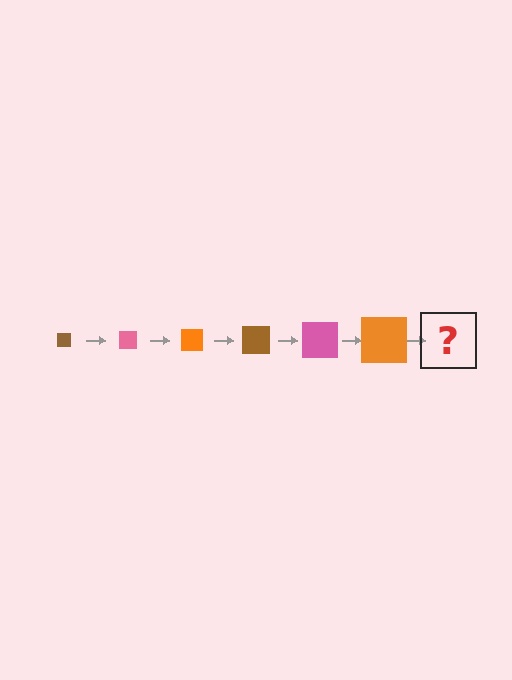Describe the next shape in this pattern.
It should be a brown square, larger than the previous one.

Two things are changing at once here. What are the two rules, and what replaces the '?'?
The two rules are that the square grows larger each step and the color cycles through brown, pink, and orange. The '?' should be a brown square, larger than the previous one.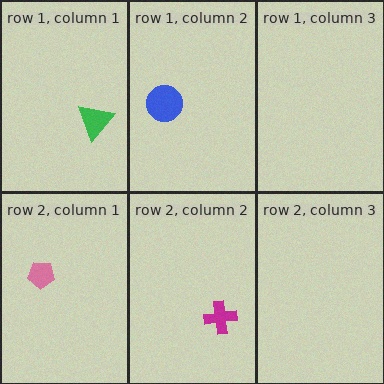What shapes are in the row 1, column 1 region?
The green triangle.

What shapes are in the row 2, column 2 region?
The magenta cross.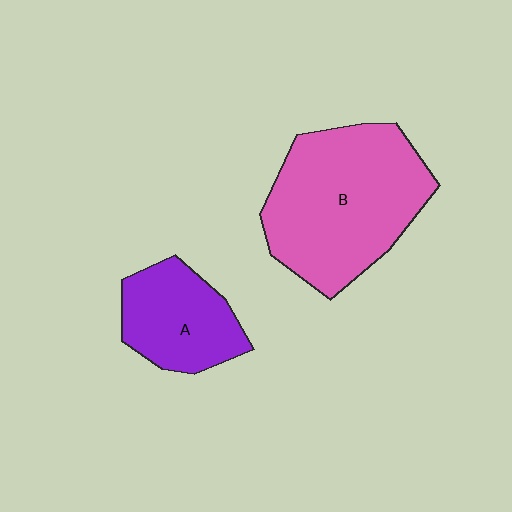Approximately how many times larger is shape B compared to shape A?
Approximately 2.0 times.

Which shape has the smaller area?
Shape A (purple).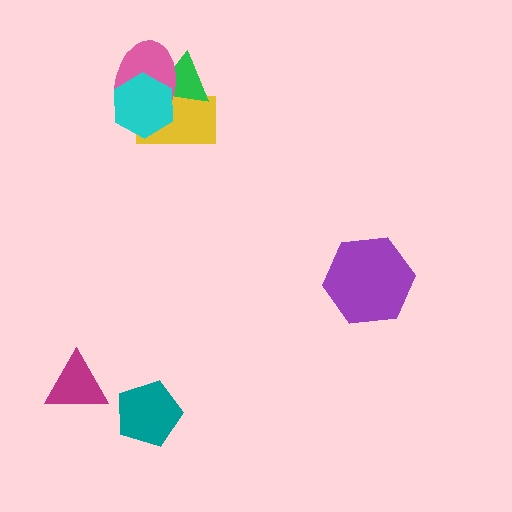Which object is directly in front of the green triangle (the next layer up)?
The pink ellipse is directly in front of the green triangle.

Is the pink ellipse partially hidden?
Yes, it is partially covered by another shape.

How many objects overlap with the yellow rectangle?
3 objects overlap with the yellow rectangle.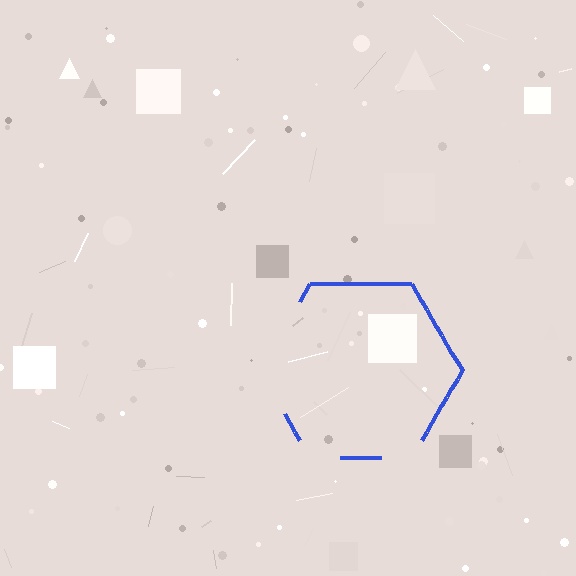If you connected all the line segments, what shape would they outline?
They would outline a hexagon.